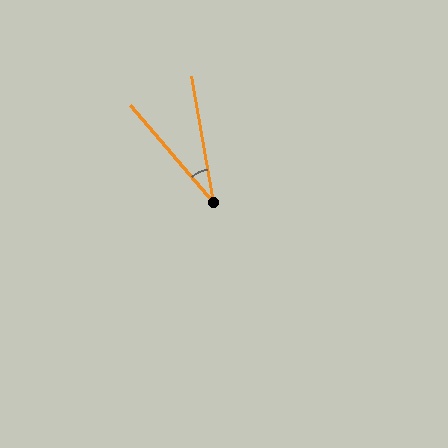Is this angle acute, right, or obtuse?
It is acute.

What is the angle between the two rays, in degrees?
Approximately 30 degrees.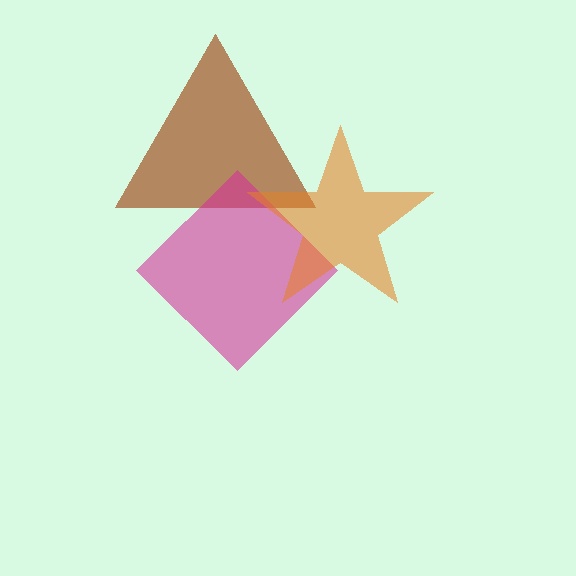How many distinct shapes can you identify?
There are 3 distinct shapes: a brown triangle, a magenta diamond, an orange star.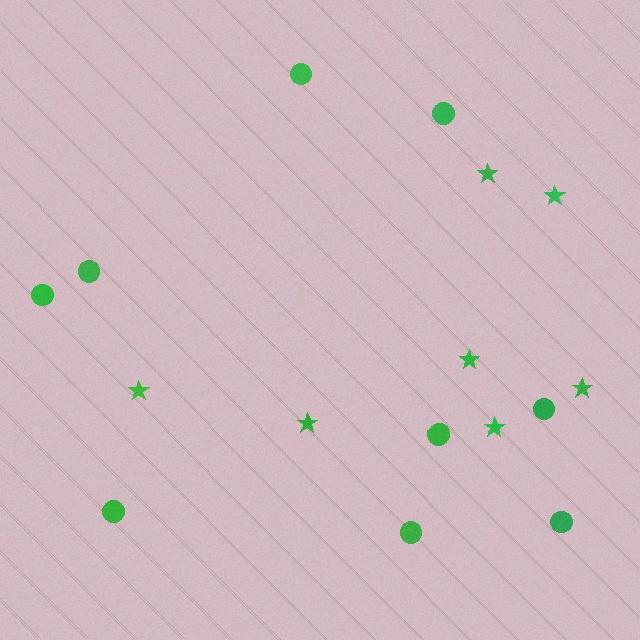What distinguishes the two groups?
There are 2 groups: one group of stars (7) and one group of circles (9).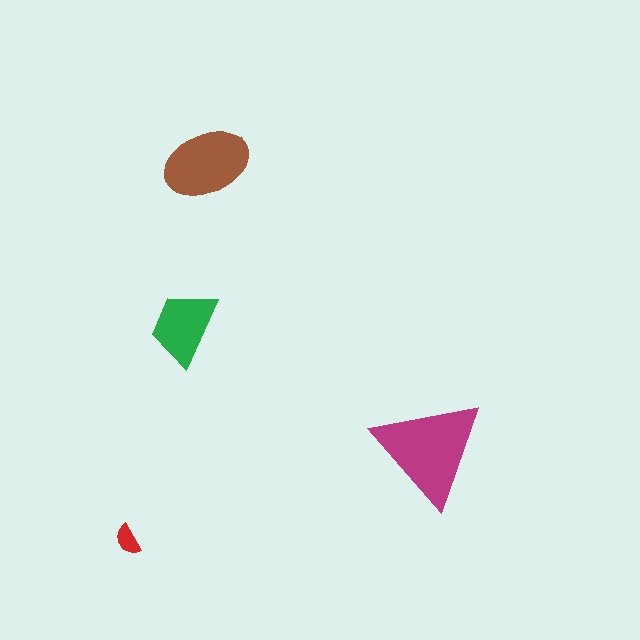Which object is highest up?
The brown ellipse is topmost.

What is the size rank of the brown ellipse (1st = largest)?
2nd.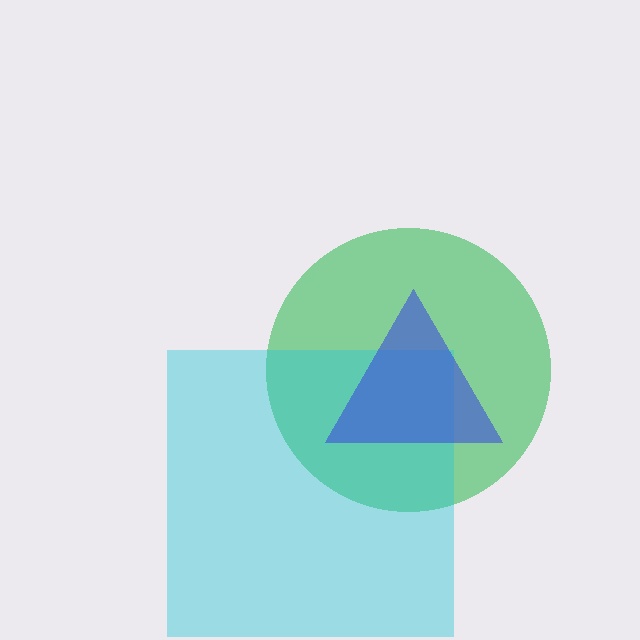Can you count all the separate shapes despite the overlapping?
Yes, there are 3 separate shapes.